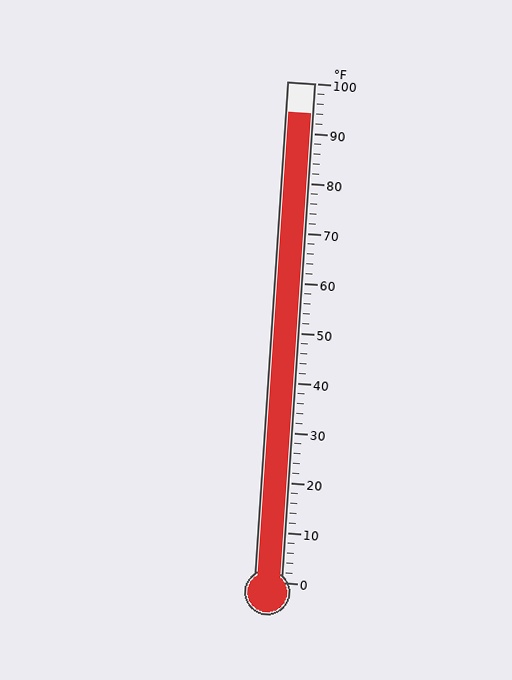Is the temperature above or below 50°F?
The temperature is above 50°F.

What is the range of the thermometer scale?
The thermometer scale ranges from 0°F to 100°F.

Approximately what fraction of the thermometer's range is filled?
The thermometer is filled to approximately 95% of its range.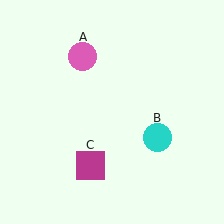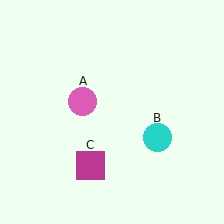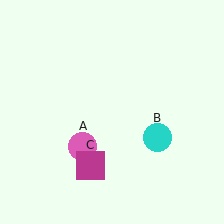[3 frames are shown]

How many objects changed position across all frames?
1 object changed position: pink circle (object A).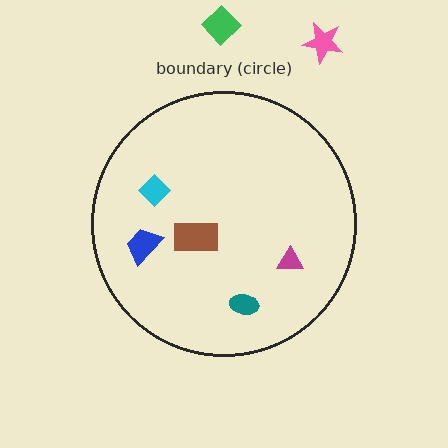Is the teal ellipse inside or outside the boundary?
Inside.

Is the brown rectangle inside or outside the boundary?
Inside.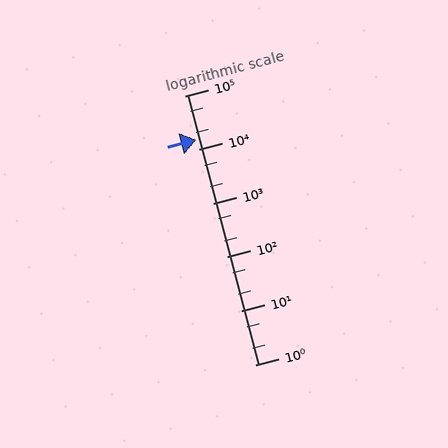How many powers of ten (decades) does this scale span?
The scale spans 5 decades, from 1 to 100000.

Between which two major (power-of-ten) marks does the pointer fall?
The pointer is between 10000 and 100000.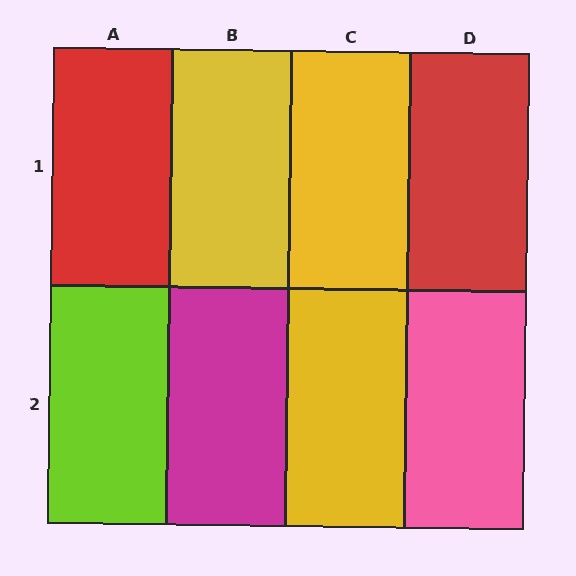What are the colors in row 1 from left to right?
Red, yellow, yellow, red.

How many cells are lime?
1 cell is lime.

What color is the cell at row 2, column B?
Magenta.